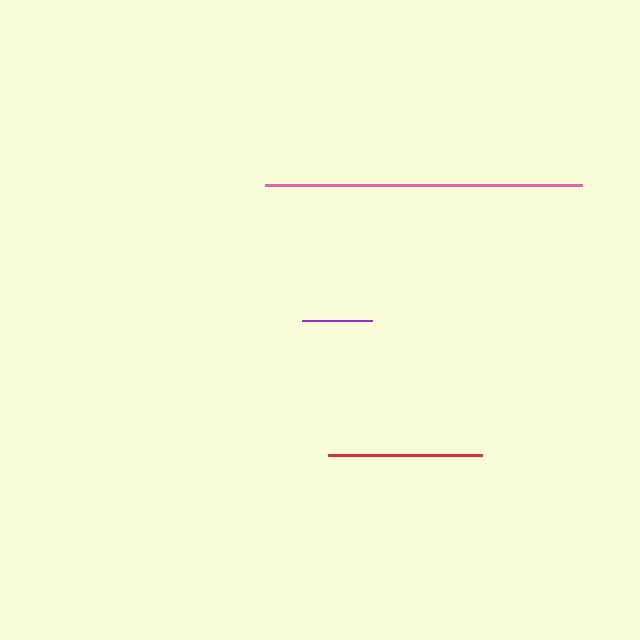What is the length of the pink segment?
The pink segment is approximately 317 pixels long.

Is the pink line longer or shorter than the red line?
The pink line is longer than the red line.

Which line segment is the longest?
The pink line is the longest at approximately 317 pixels.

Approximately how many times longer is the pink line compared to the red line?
The pink line is approximately 2.0 times the length of the red line.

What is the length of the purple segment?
The purple segment is approximately 70 pixels long.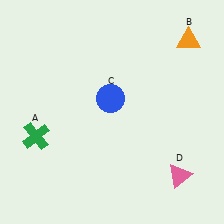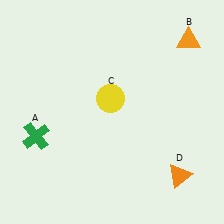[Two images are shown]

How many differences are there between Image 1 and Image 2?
There are 2 differences between the two images.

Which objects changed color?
C changed from blue to yellow. D changed from pink to orange.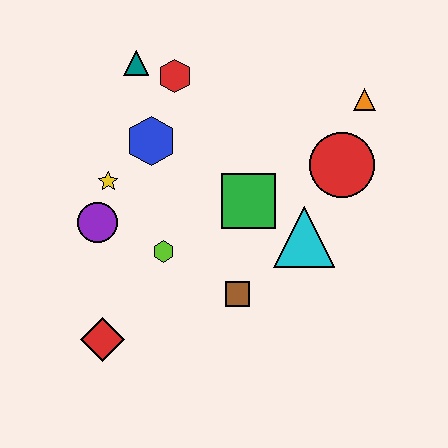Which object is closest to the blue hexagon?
The yellow star is closest to the blue hexagon.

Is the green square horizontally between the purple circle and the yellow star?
No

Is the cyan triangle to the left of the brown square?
No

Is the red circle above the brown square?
Yes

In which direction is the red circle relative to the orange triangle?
The red circle is below the orange triangle.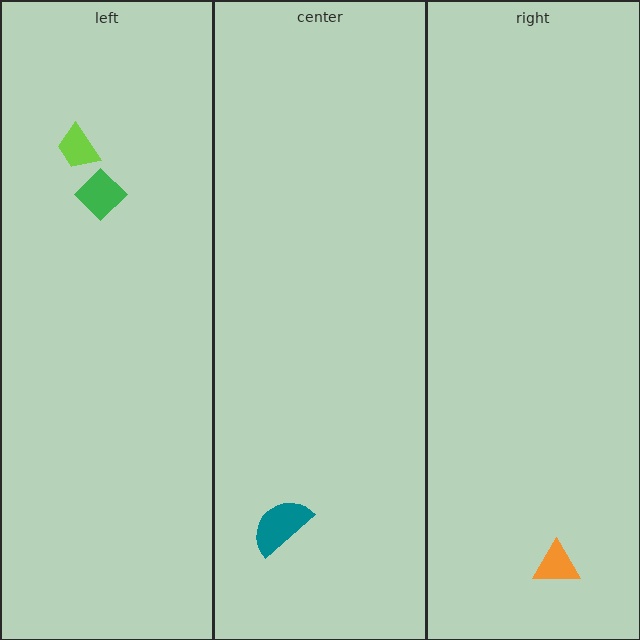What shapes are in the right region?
The orange triangle.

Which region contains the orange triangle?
The right region.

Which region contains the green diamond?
The left region.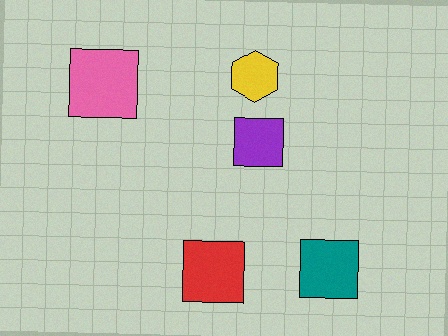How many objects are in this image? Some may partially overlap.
There are 5 objects.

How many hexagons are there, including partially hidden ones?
There is 1 hexagon.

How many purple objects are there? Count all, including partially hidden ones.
There is 1 purple object.